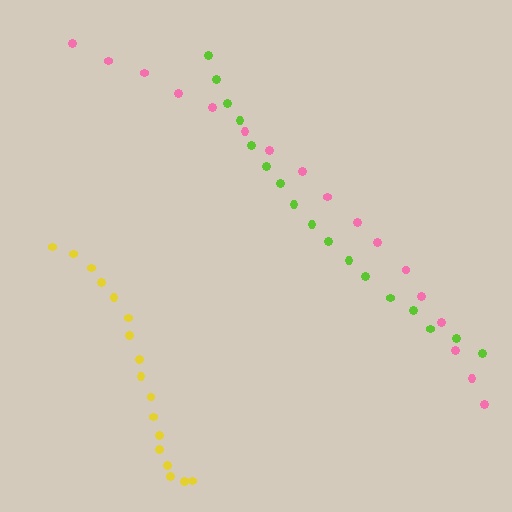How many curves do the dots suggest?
There are 3 distinct paths.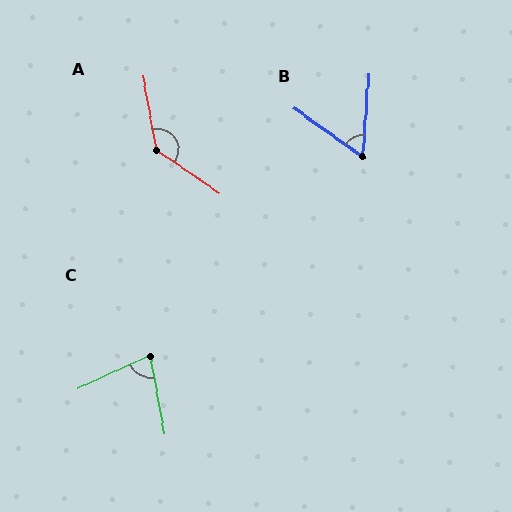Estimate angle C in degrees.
Approximately 76 degrees.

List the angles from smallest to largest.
B (59°), C (76°), A (135°).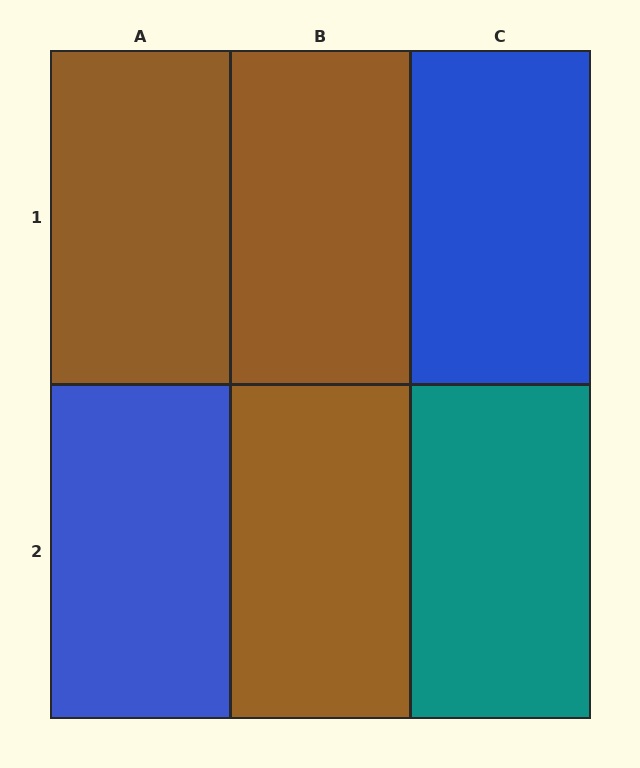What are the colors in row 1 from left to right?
Brown, brown, blue.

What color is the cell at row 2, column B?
Brown.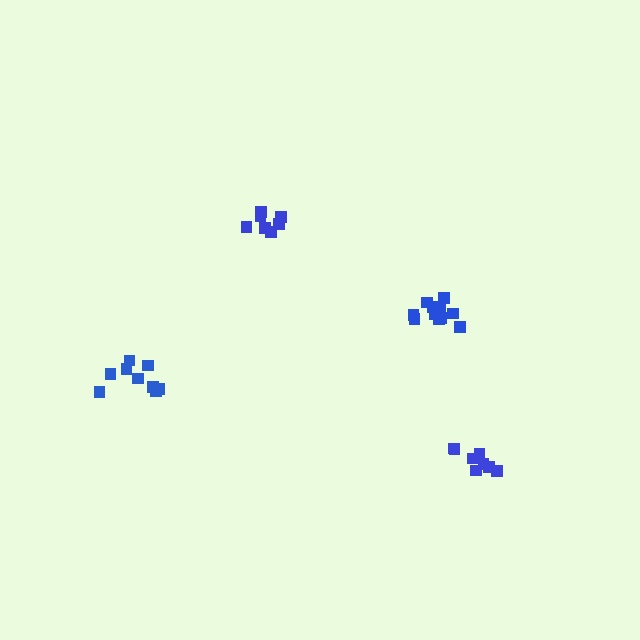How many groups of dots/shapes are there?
There are 4 groups.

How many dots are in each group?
Group 1: 7 dots, Group 2: 8 dots, Group 3: 9 dots, Group 4: 13 dots (37 total).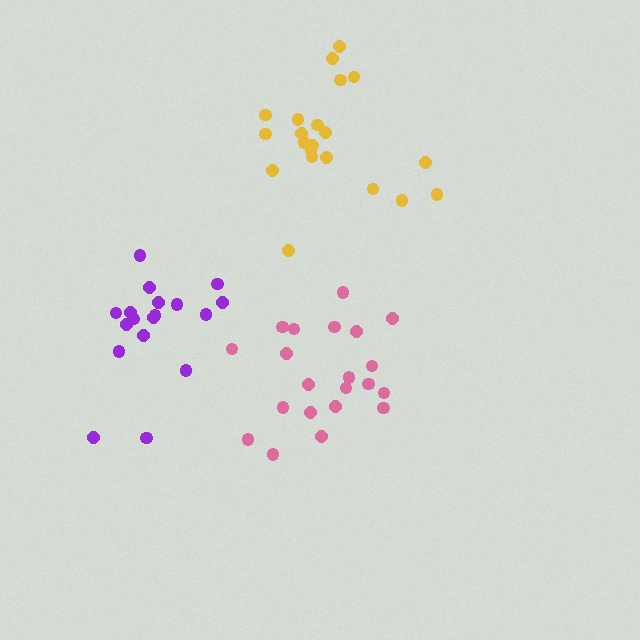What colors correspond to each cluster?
The clusters are colored: pink, yellow, purple.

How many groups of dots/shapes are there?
There are 3 groups.